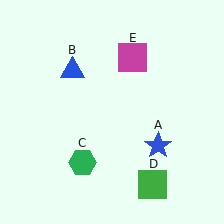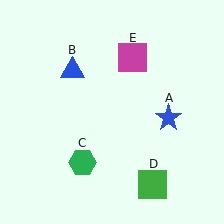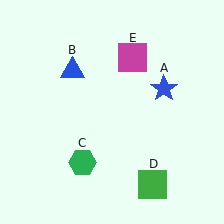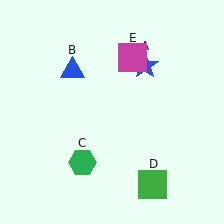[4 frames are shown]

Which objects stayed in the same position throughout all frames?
Blue triangle (object B) and green hexagon (object C) and green square (object D) and magenta square (object E) remained stationary.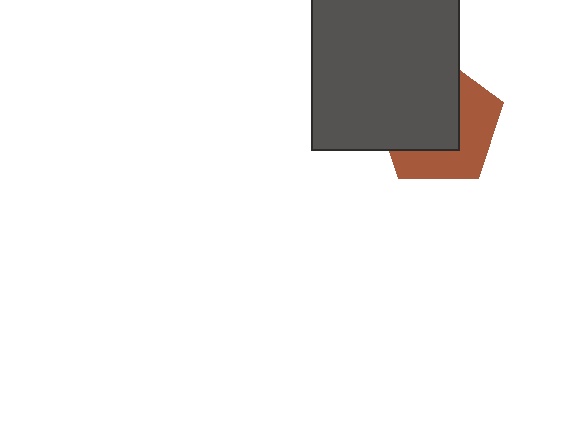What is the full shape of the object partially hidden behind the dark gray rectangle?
The partially hidden object is a brown pentagon.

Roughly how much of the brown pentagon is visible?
A small part of it is visible (roughly 44%).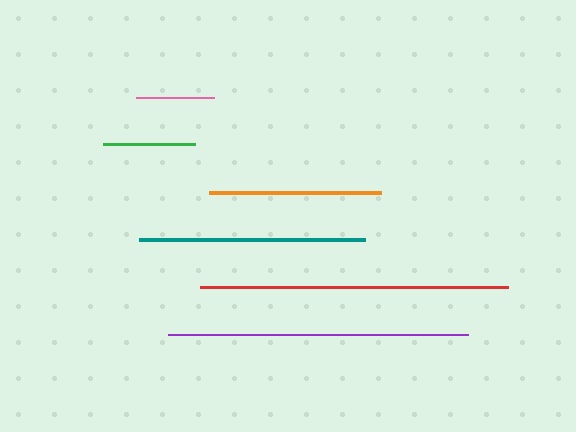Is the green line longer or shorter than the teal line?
The teal line is longer than the green line.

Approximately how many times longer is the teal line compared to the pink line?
The teal line is approximately 2.9 times the length of the pink line.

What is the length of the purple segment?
The purple segment is approximately 300 pixels long.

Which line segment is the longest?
The red line is the longest at approximately 308 pixels.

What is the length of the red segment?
The red segment is approximately 308 pixels long.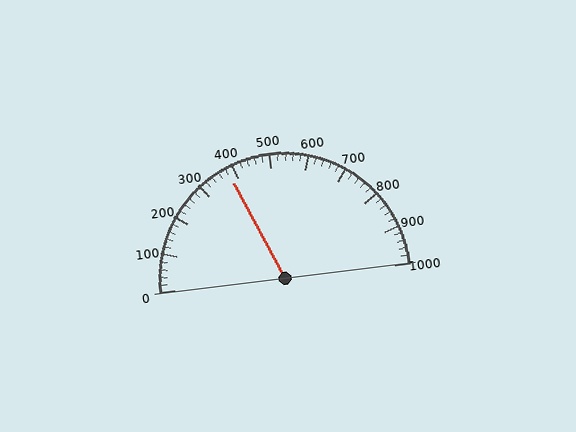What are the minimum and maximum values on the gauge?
The gauge ranges from 0 to 1000.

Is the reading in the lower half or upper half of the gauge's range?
The reading is in the lower half of the range (0 to 1000).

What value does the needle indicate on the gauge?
The needle indicates approximately 380.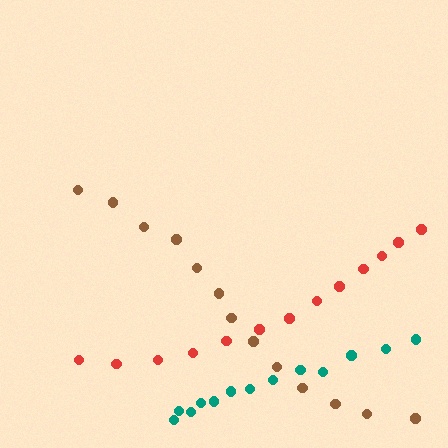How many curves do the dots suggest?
There are 3 distinct paths.